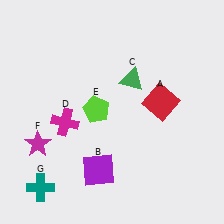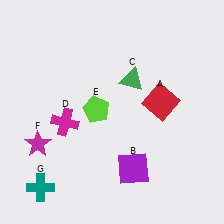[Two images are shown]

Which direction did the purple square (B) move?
The purple square (B) moved right.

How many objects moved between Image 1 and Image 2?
1 object moved between the two images.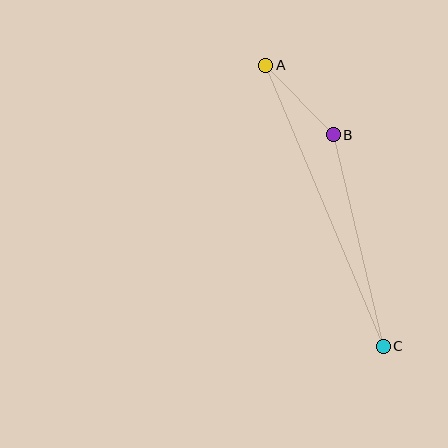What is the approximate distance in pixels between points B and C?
The distance between B and C is approximately 217 pixels.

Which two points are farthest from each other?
Points A and C are farthest from each other.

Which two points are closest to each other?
Points A and B are closest to each other.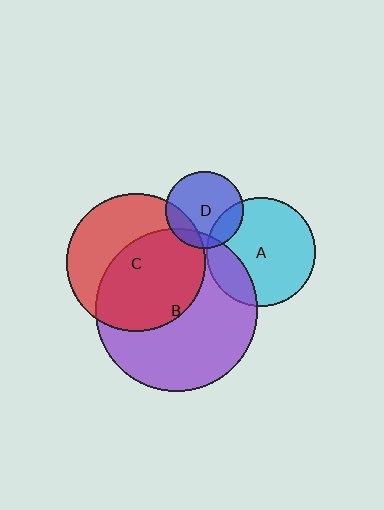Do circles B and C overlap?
Yes.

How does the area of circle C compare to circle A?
Approximately 1.6 times.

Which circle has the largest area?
Circle B (purple).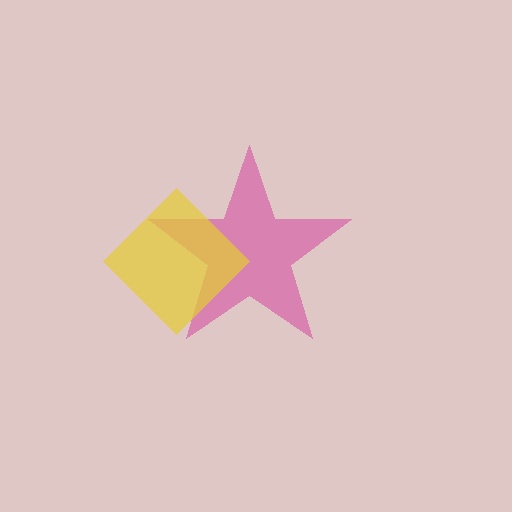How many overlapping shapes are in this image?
There are 2 overlapping shapes in the image.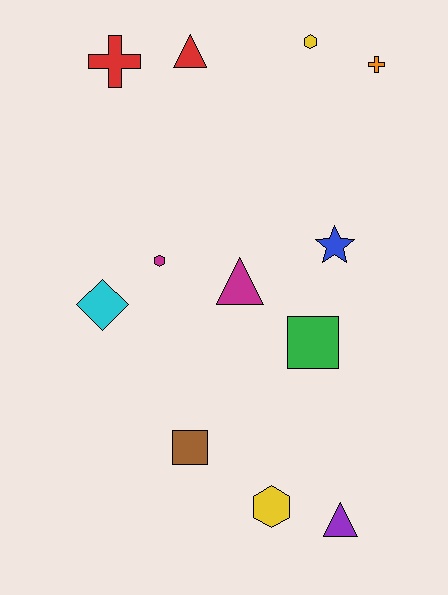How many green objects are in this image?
There is 1 green object.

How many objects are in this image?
There are 12 objects.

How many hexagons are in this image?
There are 3 hexagons.